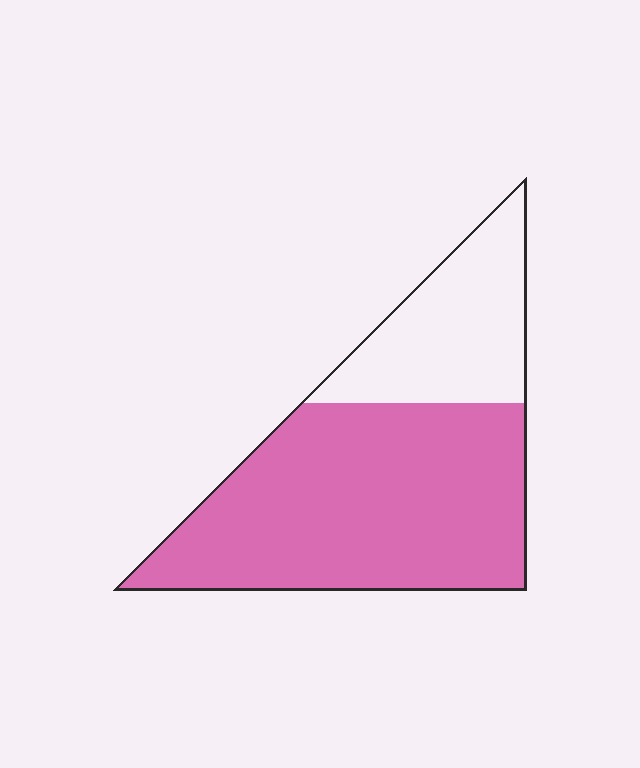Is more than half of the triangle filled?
Yes.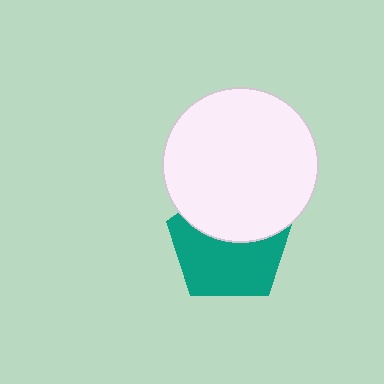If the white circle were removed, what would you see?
You would see the complete teal pentagon.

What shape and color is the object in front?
The object in front is a white circle.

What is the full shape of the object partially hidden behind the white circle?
The partially hidden object is a teal pentagon.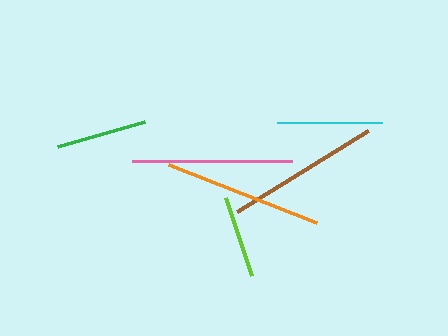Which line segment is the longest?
The pink line is the longest at approximately 160 pixels.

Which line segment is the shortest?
The lime line is the shortest at approximately 83 pixels.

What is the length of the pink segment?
The pink segment is approximately 160 pixels long.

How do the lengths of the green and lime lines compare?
The green and lime lines are approximately the same length.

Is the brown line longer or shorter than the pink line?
The pink line is longer than the brown line.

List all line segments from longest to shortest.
From longest to shortest: pink, orange, brown, cyan, green, lime.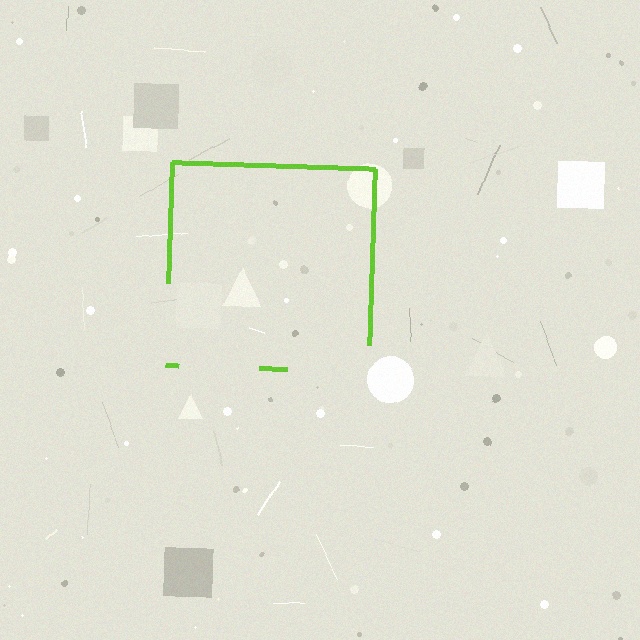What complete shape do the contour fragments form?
The contour fragments form a square.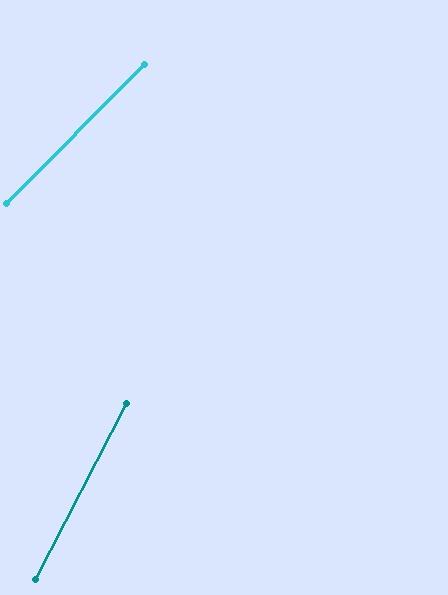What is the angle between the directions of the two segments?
Approximately 18 degrees.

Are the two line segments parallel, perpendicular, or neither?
Neither parallel nor perpendicular — they differ by about 18°.